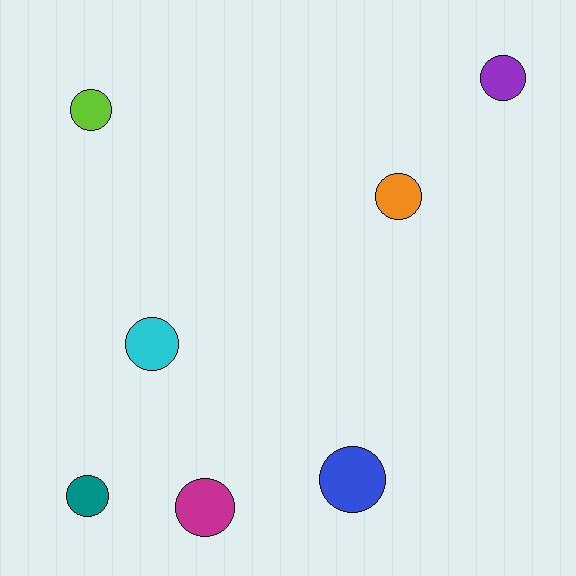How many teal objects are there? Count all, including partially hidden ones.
There is 1 teal object.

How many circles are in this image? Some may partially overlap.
There are 7 circles.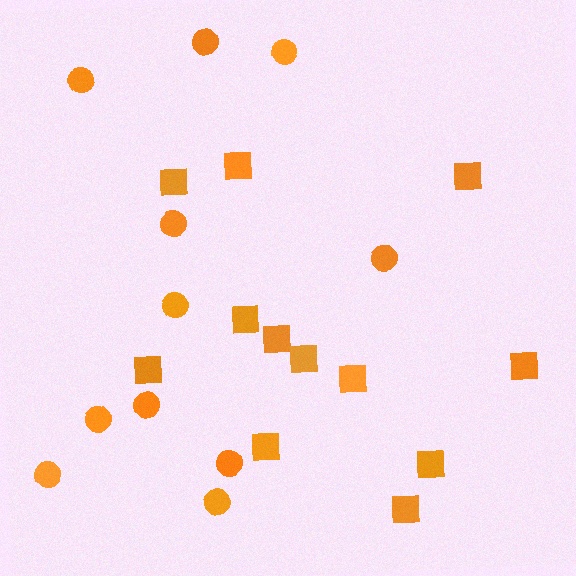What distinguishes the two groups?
There are 2 groups: one group of circles (11) and one group of squares (12).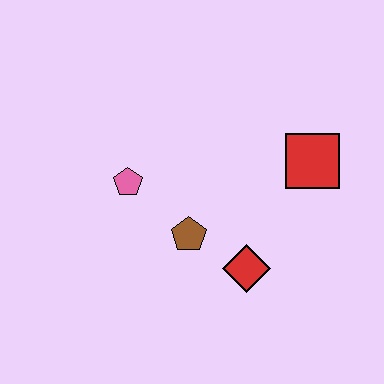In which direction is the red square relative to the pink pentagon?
The red square is to the right of the pink pentagon.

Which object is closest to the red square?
The red diamond is closest to the red square.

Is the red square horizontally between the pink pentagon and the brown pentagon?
No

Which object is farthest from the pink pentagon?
The red square is farthest from the pink pentagon.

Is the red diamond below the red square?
Yes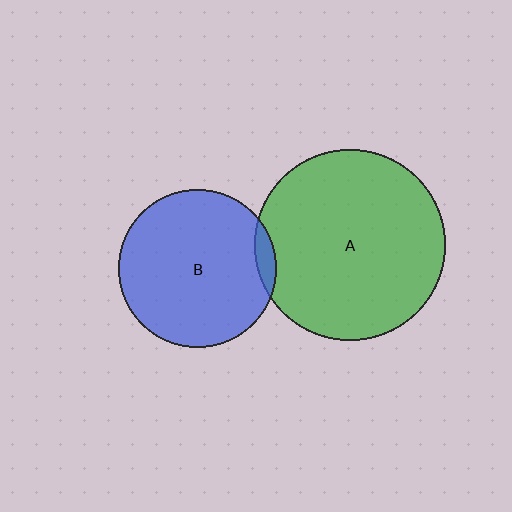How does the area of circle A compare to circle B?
Approximately 1.5 times.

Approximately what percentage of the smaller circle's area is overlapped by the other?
Approximately 5%.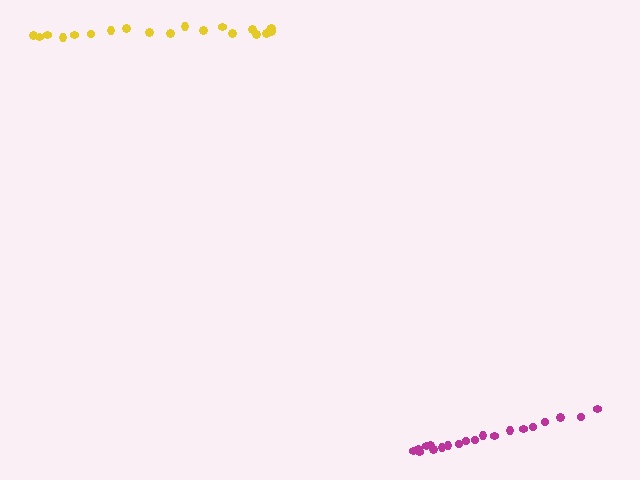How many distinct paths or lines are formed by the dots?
There are 2 distinct paths.